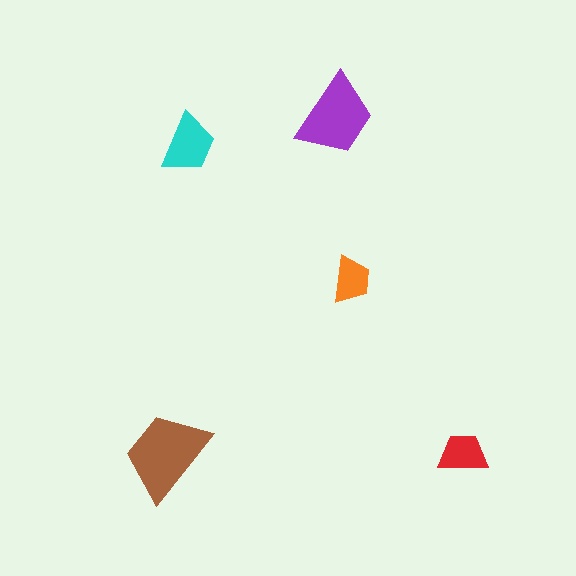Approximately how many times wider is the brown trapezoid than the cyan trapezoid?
About 1.5 times wider.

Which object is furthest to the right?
The red trapezoid is rightmost.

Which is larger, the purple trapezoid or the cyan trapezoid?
The purple one.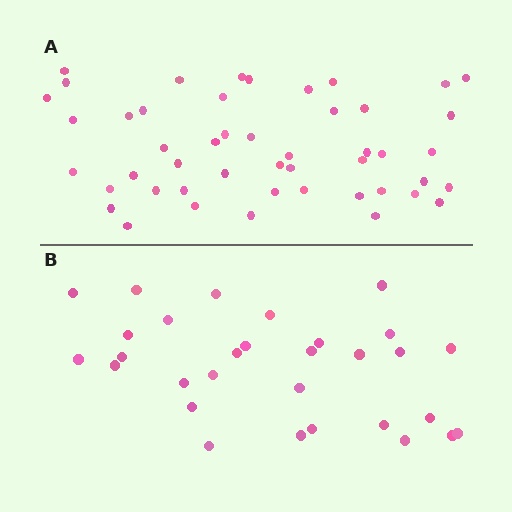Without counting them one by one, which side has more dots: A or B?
Region A (the top region) has more dots.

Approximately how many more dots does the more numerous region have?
Region A has approximately 20 more dots than region B.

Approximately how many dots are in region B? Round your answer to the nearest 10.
About 30 dots.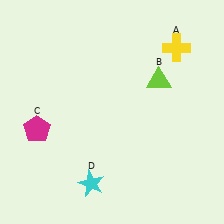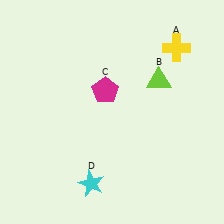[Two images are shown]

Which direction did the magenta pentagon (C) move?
The magenta pentagon (C) moved right.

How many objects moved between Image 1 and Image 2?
1 object moved between the two images.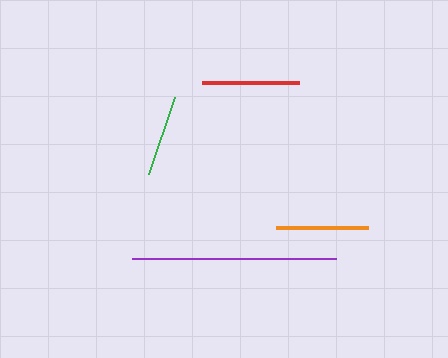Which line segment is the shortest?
The green line is the shortest at approximately 81 pixels.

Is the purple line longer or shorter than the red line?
The purple line is longer than the red line.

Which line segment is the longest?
The purple line is the longest at approximately 205 pixels.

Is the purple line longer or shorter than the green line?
The purple line is longer than the green line.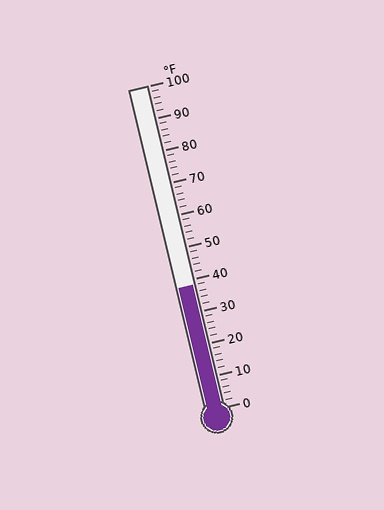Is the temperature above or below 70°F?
The temperature is below 70°F.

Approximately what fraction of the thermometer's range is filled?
The thermometer is filled to approximately 40% of its range.